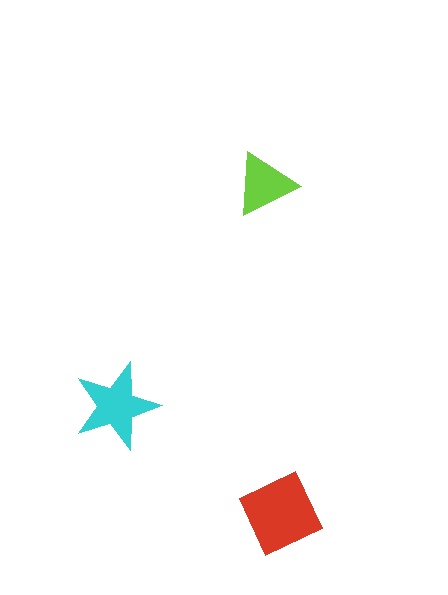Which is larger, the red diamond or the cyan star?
The red diamond.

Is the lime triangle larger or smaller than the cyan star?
Smaller.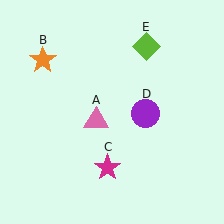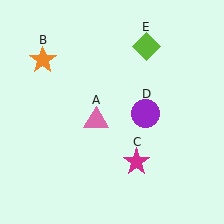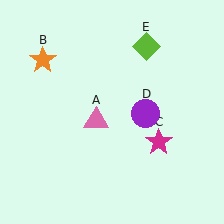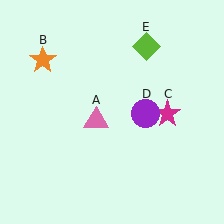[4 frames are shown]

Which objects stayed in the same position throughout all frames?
Pink triangle (object A) and orange star (object B) and purple circle (object D) and lime diamond (object E) remained stationary.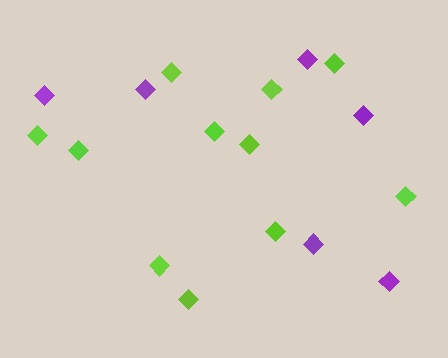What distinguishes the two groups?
There are 2 groups: one group of purple diamonds (6) and one group of lime diamonds (11).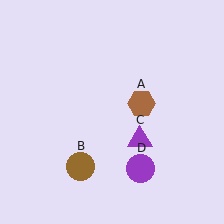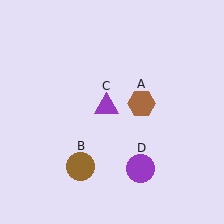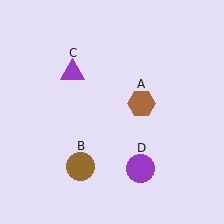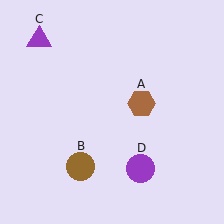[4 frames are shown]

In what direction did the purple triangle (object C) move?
The purple triangle (object C) moved up and to the left.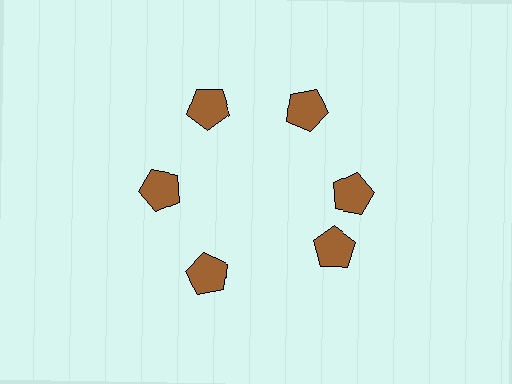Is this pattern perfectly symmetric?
No. The 6 brown pentagons are arranged in a ring, but one element near the 5 o'clock position is rotated out of alignment along the ring, breaking the 6-fold rotational symmetry.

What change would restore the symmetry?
The symmetry would be restored by rotating it back into even spacing with its neighbors so that all 6 pentagons sit at equal angles and equal distance from the center.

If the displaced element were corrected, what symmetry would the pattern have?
It would have 6-fold rotational symmetry — the pattern would map onto itself every 60 degrees.